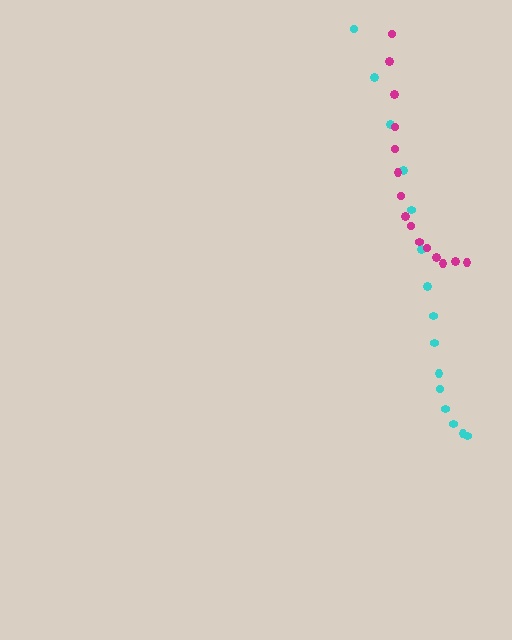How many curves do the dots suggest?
There are 2 distinct paths.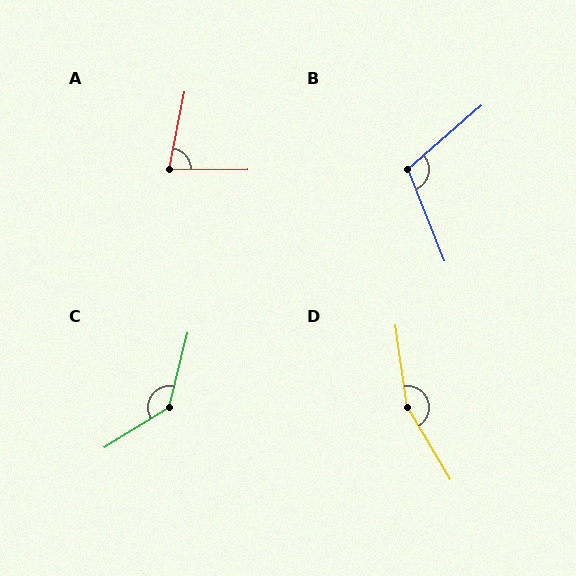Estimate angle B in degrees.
Approximately 109 degrees.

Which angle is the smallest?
A, at approximately 78 degrees.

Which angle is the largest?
D, at approximately 157 degrees.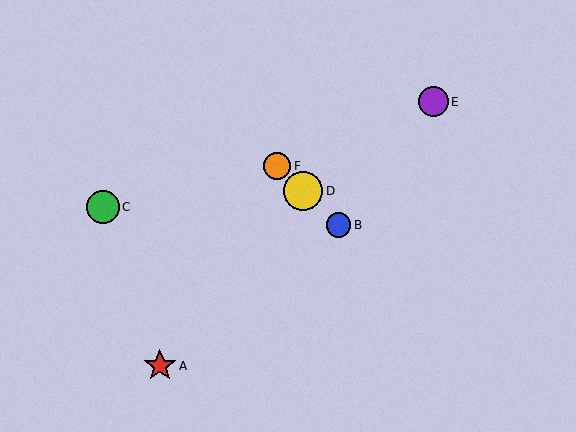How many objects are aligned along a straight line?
3 objects (B, D, F) are aligned along a straight line.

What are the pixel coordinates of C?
Object C is at (103, 207).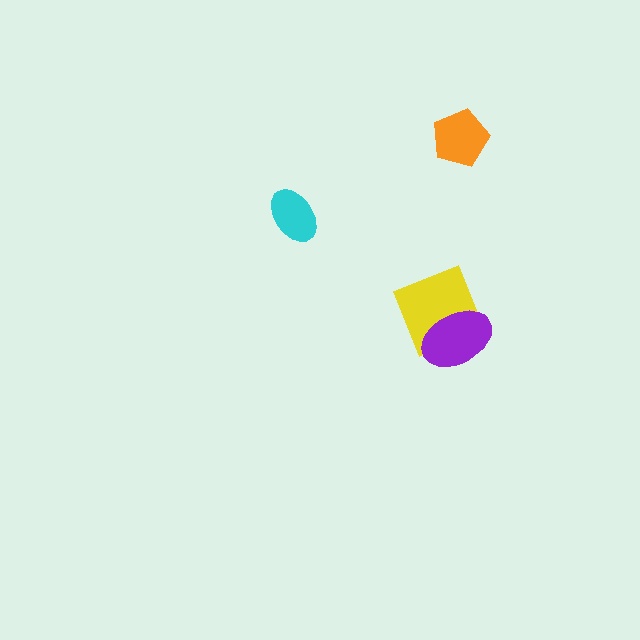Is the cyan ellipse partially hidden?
No, no other shape covers it.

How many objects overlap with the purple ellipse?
1 object overlaps with the purple ellipse.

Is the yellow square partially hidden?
Yes, it is partially covered by another shape.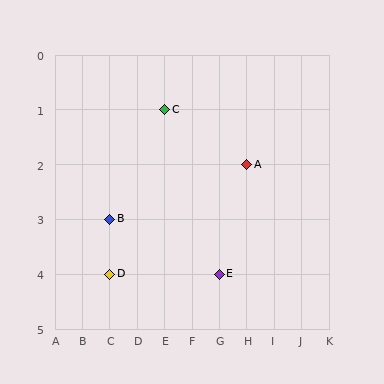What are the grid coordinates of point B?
Point B is at grid coordinates (C, 3).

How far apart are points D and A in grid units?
Points D and A are 5 columns and 2 rows apart (about 5.4 grid units diagonally).